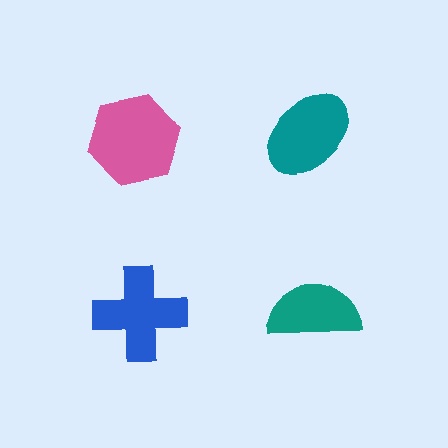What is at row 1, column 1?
A pink hexagon.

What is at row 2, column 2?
A teal semicircle.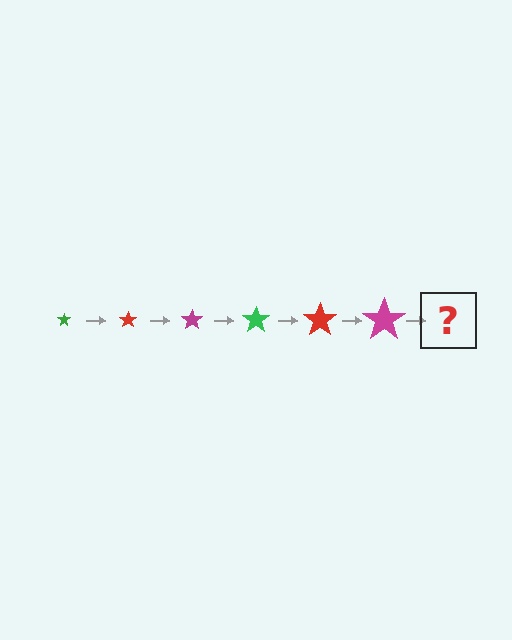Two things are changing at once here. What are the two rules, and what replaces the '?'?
The two rules are that the star grows larger each step and the color cycles through green, red, and magenta. The '?' should be a green star, larger than the previous one.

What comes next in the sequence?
The next element should be a green star, larger than the previous one.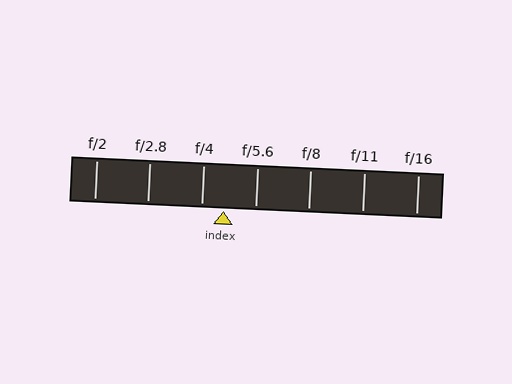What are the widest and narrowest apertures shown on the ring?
The widest aperture shown is f/2 and the narrowest is f/16.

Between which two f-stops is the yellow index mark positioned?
The index mark is between f/4 and f/5.6.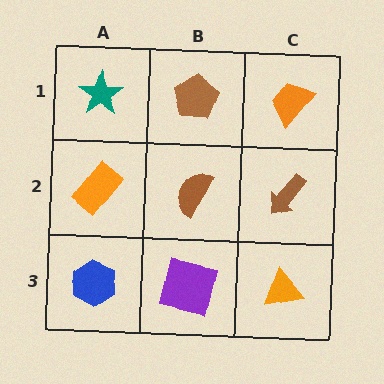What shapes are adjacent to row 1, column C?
A brown arrow (row 2, column C), a brown pentagon (row 1, column B).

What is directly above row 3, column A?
An orange rectangle.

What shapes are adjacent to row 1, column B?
A brown semicircle (row 2, column B), a teal star (row 1, column A), an orange trapezoid (row 1, column C).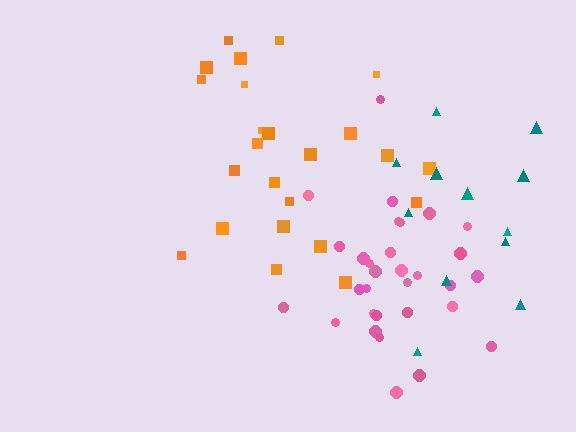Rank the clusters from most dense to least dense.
pink, orange, teal.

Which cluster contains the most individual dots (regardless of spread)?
Pink (31).